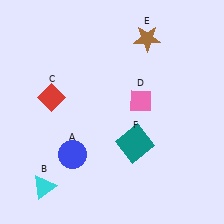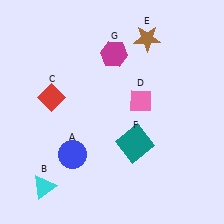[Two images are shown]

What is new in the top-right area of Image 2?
A magenta hexagon (G) was added in the top-right area of Image 2.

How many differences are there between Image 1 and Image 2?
There is 1 difference between the two images.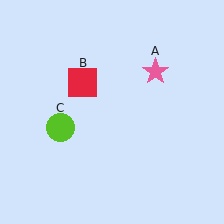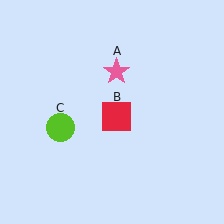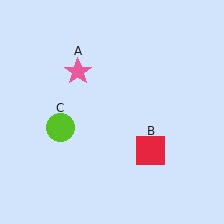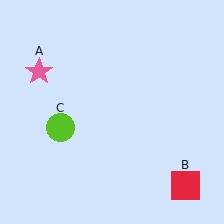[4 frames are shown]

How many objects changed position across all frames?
2 objects changed position: pink star (object A), red square (object B).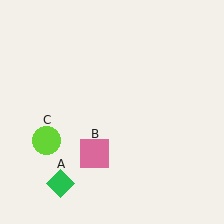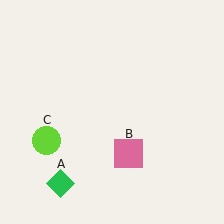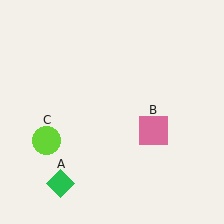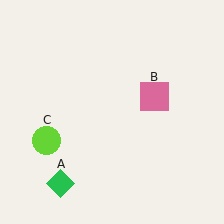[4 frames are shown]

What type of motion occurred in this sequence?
The pink square (object B) rotated counterclockwise around the center of the scene.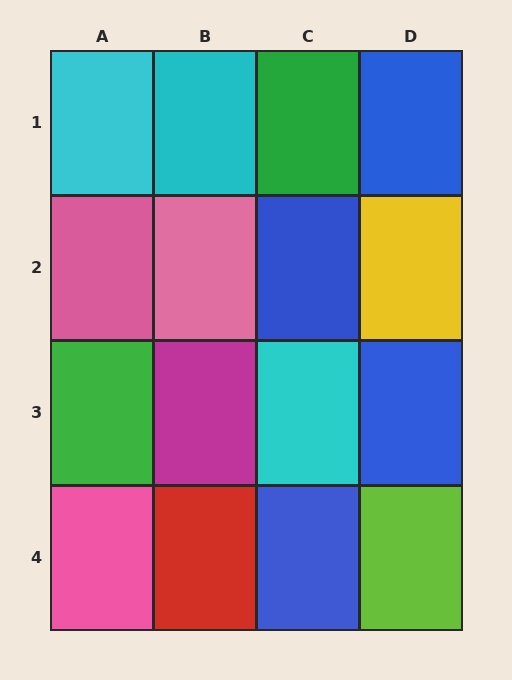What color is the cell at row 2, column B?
Pink.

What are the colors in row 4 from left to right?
Pink, red, blue, lime.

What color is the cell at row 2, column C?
Blue.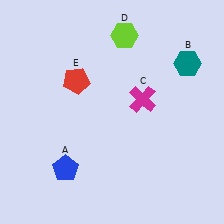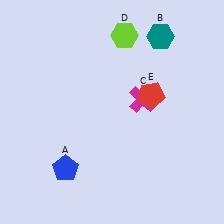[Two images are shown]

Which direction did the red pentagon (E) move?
The red pentagon (E) moved right.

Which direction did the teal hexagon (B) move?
The teal hexagon (B) moved left.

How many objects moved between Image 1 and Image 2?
2 objects moved between the two images.